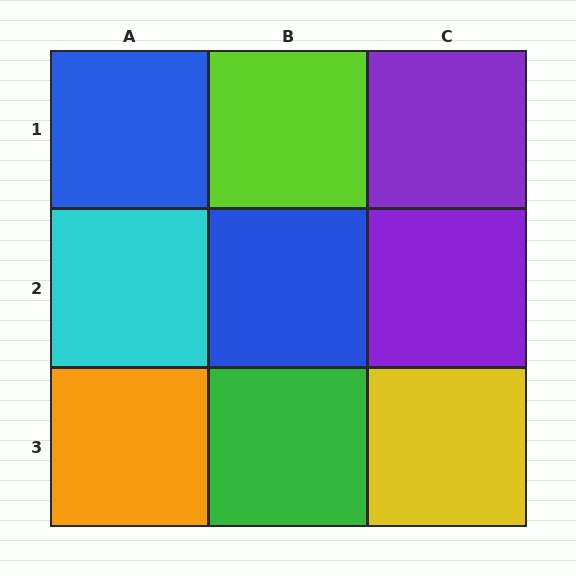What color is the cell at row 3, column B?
Green.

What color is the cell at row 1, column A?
Blue.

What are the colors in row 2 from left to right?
Cyan, blue, purple.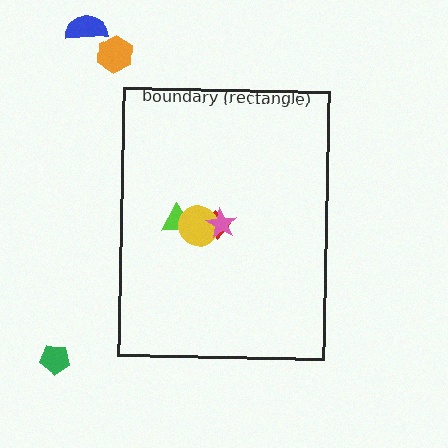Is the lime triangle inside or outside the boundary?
Inside.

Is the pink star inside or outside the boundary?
Inside.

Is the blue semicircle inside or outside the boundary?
Outside.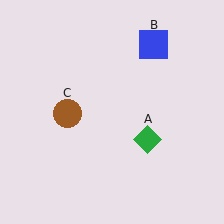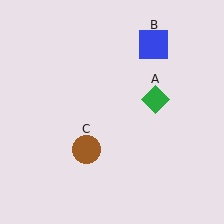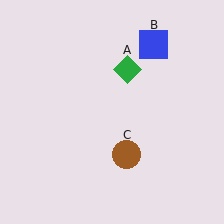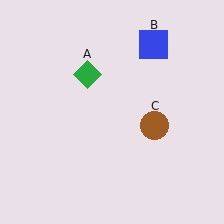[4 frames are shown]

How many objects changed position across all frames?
2 objects changed position: green diamond (object A), brown circle (object C).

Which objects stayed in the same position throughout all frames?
Blue square (object B) remained stationary.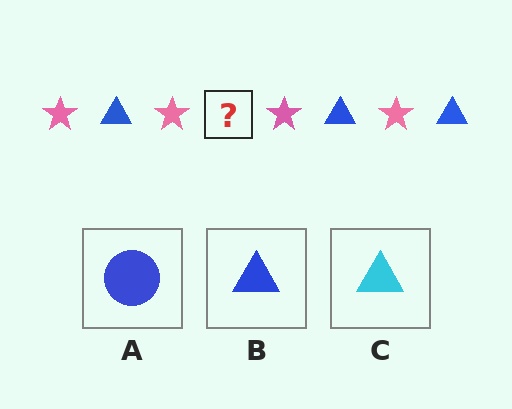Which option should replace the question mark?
Option B.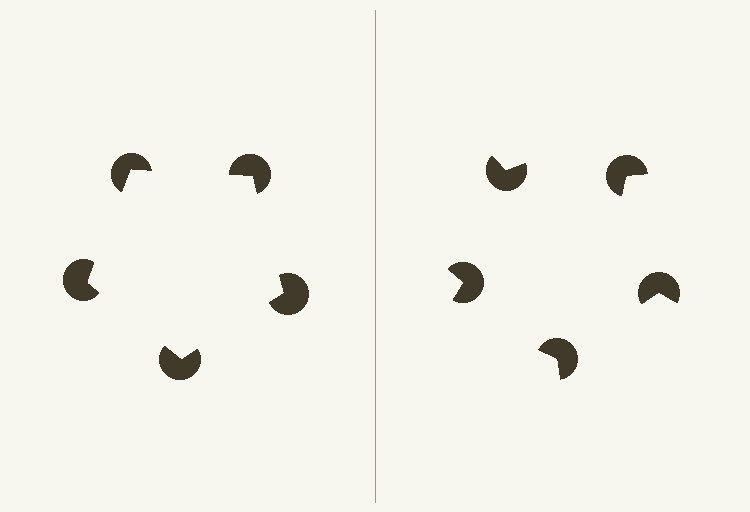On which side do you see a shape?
An illusory pentagon appears on the left side. On the right side the wedge cuts are rotated, so no coherent shape forms.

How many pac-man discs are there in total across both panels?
10 — 5 on each side.